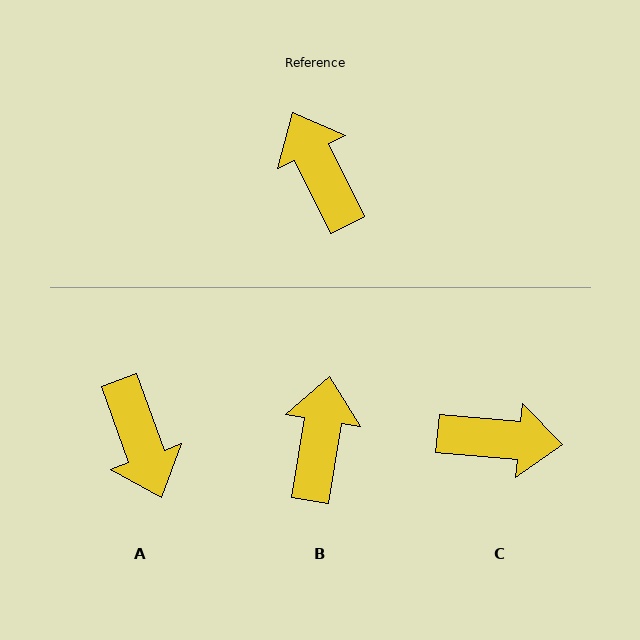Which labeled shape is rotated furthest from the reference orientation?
A, about 174 degrees away.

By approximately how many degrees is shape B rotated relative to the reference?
Approximately 35 degrees clockwise.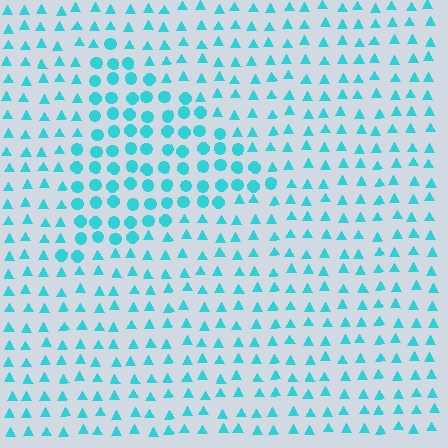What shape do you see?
I see a triangle.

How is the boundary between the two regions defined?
The boundary is defined by a change in element shape: circles inside vs. triangles outside. All elements share the same color and spacing.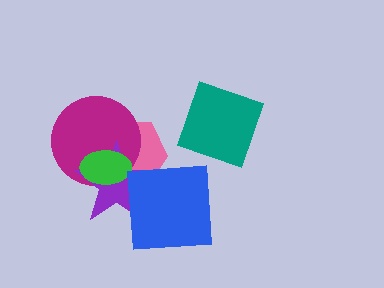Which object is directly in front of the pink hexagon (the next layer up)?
The magenta circle is directly in front of the pink hexagon.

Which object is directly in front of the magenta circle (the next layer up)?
The purple star is directly in front of the magenta circle.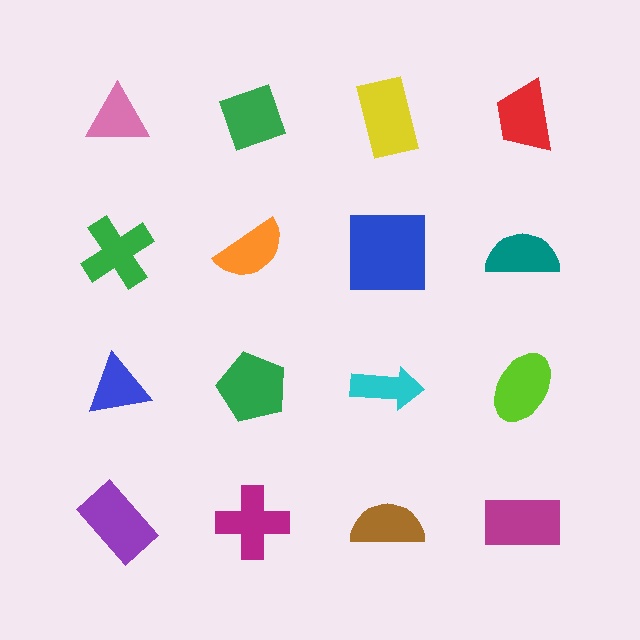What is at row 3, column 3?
A cyan arrow.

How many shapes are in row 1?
4 shapes.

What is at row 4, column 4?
A magenta rectangle.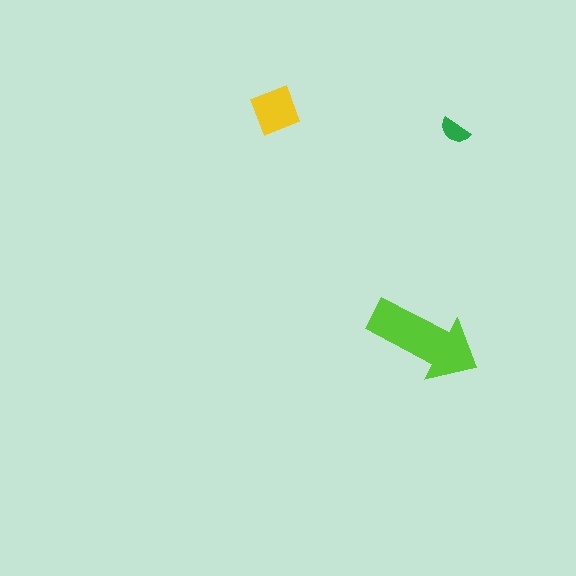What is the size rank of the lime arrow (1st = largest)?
1st.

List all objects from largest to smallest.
The lime arrow, the yellow diamond, the green semicircle.